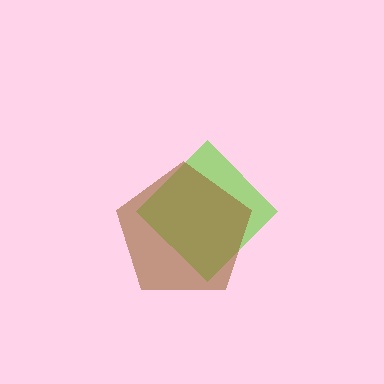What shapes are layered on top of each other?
The layered shapes are: a lime diamond, a brown pentagon.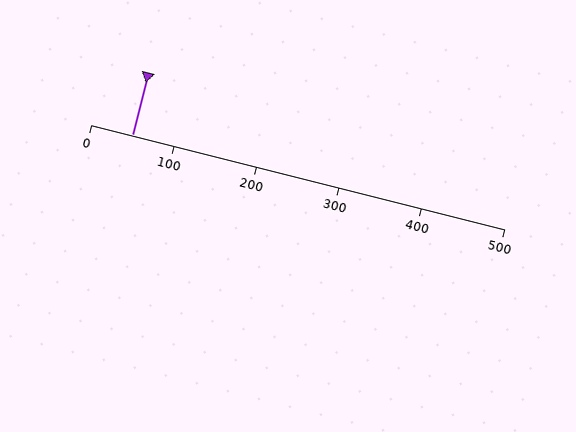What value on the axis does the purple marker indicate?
The marker indicates approximately 50.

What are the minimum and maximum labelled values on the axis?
The axis runs from 0 to 500.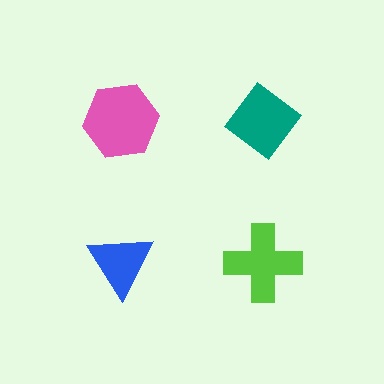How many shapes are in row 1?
2 shapes.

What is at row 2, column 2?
A lime cross.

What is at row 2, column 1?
A blue triangle.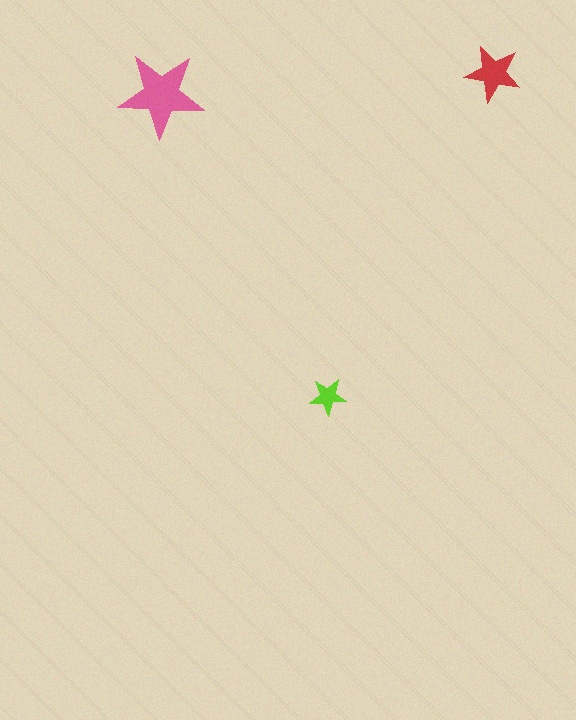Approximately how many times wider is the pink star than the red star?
About 1.5 times wider.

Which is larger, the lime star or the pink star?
The pink one.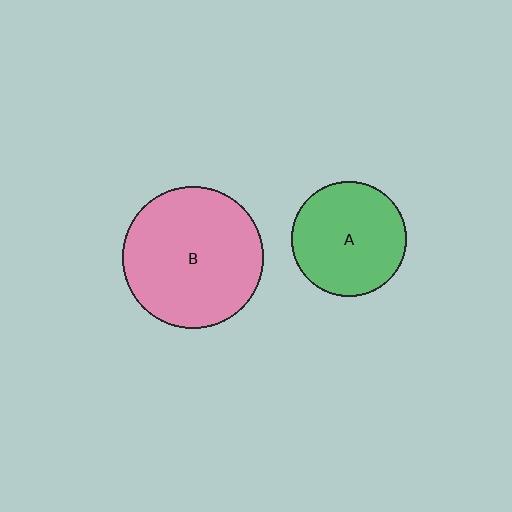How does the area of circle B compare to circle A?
Approximately 1.5 times.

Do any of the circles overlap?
No, none of the circles overlap.